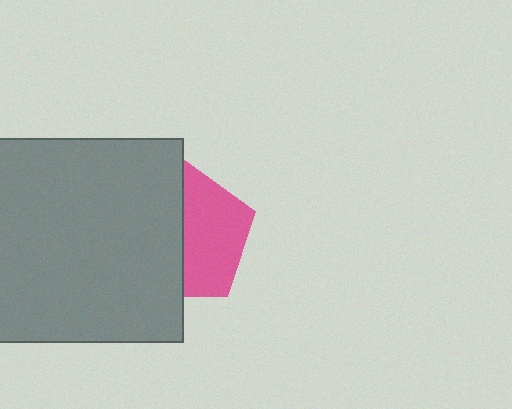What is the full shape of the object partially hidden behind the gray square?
The partially hidden object is a pink pentagon.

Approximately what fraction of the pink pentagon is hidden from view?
Roughly 50% of the pink pentagon is hidden behind the gray square.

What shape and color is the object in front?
The object in front is a gray square.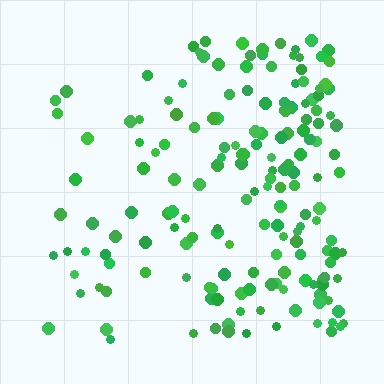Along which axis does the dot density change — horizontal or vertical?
Horizontal.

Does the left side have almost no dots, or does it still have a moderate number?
Still a moderate number, just noticeably fewer than the right.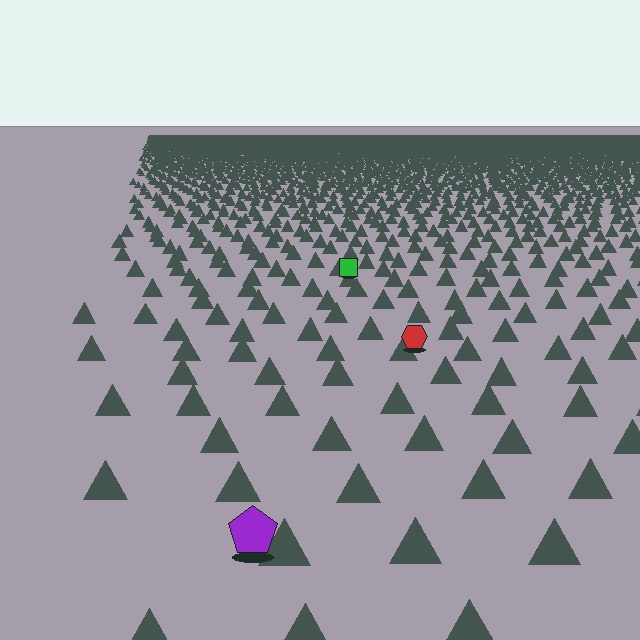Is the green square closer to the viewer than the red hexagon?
No. The red hexagon is closer — you can tell from the texture gradient: the ground texture is coarser near it.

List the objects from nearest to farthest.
From nearest to farthest: the purple pentagon, the red hexagon, the green square.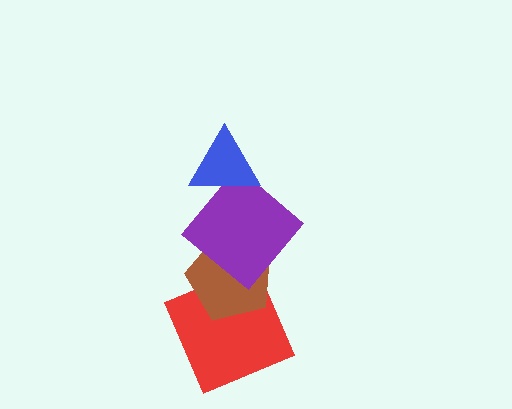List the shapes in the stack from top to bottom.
From top to bottom: the blue triangle, the purple diamond, the brown pentagon, the red square.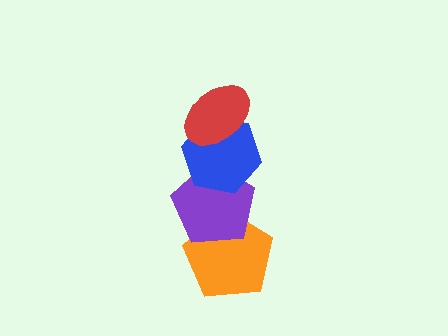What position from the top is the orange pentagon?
The orange pentagon is 4th from the top.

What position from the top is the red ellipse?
The red ellipse is 1st from the top.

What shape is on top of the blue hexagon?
The red ellipse is on top of the blue hexagon.